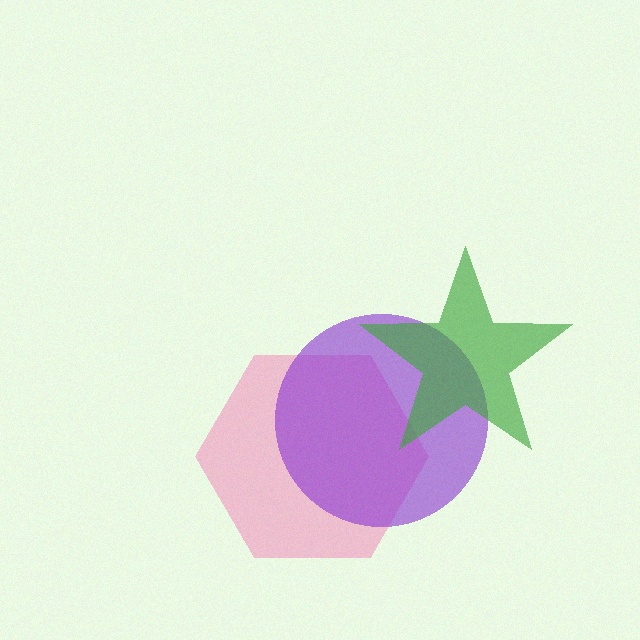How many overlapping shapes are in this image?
There are 3 overlapping shapes in the image.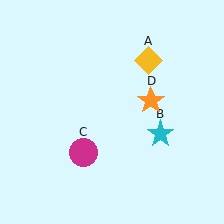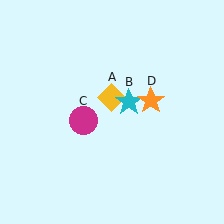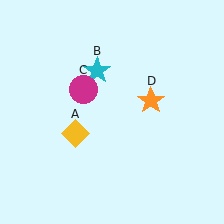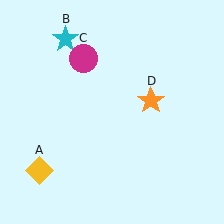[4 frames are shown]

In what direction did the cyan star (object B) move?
The cyan star (object B) moved up and to the left.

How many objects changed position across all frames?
3 objects changed position: yellow diamond (object A), cyan star (object B), magenta circle (object C).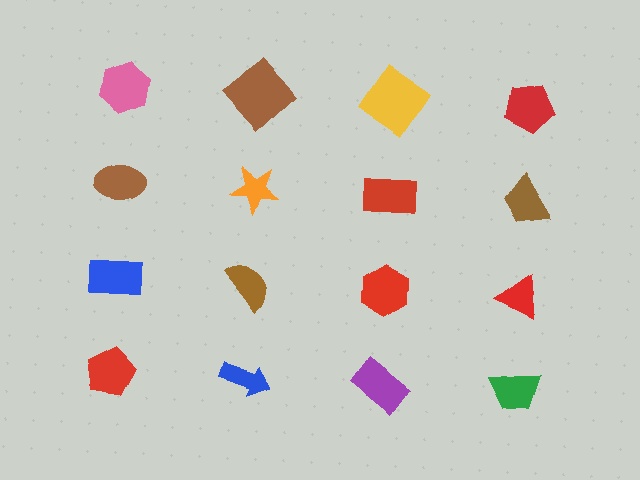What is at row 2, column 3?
A red rectangle.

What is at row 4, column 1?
A red pentagon.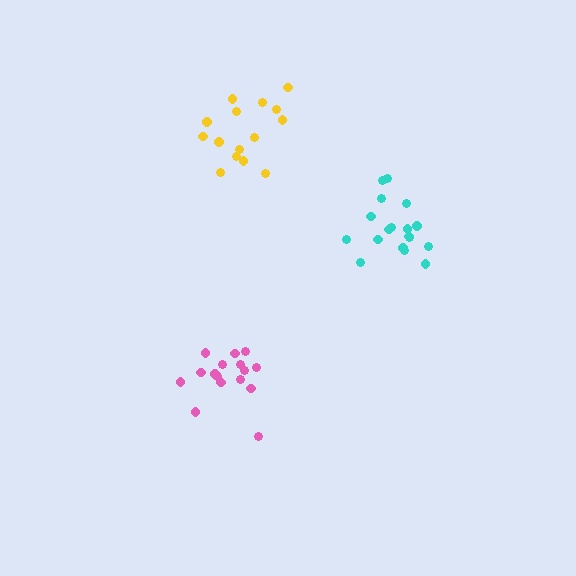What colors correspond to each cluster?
The clusters are colored: pink, yellow, cyan.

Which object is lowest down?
The pink cluster is bottommost.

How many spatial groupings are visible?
There are 3 spatial groupings.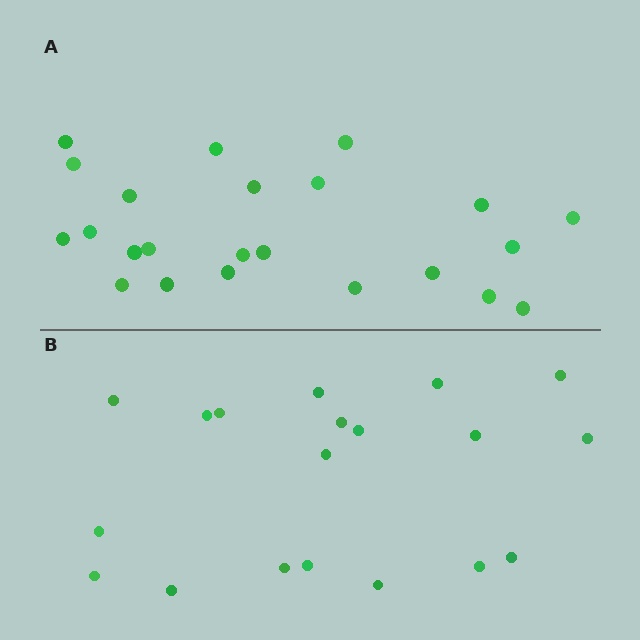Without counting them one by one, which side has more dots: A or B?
Region A (the top region) has more dots.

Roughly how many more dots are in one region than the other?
Region A has about 4 more dots than region B.